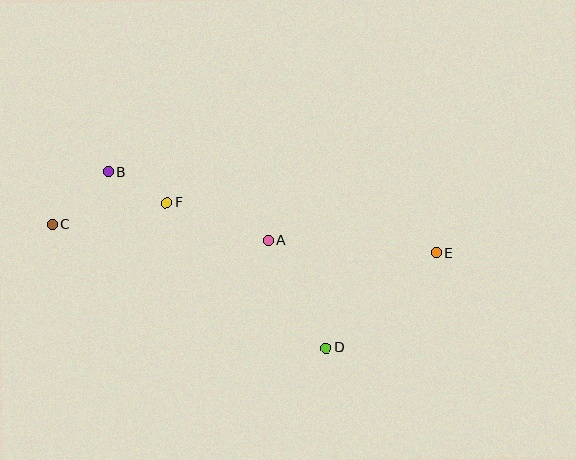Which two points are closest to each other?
Points B and F are closest to each other.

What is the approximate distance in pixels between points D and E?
The distance between D and E is approximately 145 pixels.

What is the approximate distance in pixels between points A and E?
The distance between A and E is approximately 168 pixels.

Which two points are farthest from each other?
Points C and E are farthest from each other.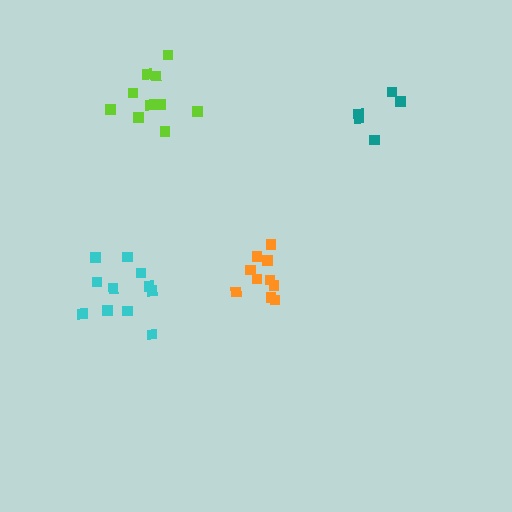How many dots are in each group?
Group 1: 11 dots, Group 2: 11 dots, Group 3: 5 dots, Group 4: 10 dots (37 total).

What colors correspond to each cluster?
The clusters are colored: lime, cyan, teal, orange.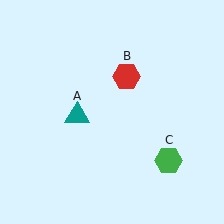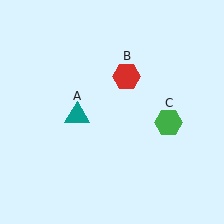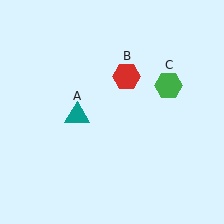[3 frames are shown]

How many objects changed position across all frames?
1 object changed position: green hexagon (object C).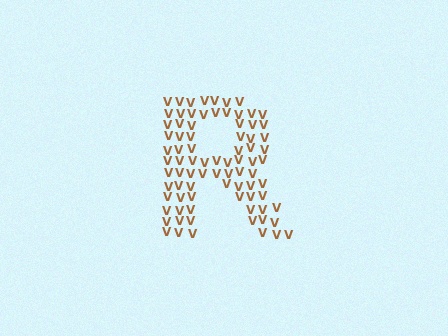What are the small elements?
The small elements are letter V's.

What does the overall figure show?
The overall figure shows the letter R.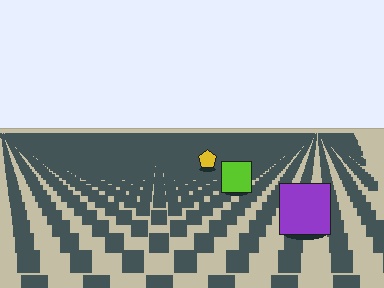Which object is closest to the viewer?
The purple square is closest. The texture marks near it are larger and more spread out.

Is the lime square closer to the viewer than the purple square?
No. The purple square is closer — you can tell from the texture gradient: the ground texture is coarser near it.